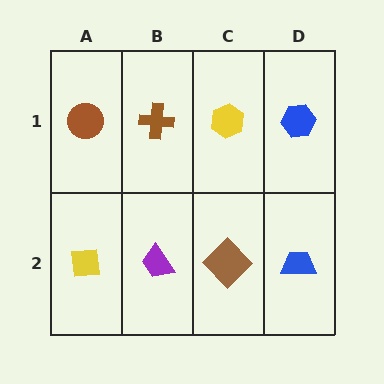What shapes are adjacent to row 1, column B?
A purple trapezoid (row 2, column B), a brown circle (row 1, column A), a yellow hexagon (row 1, column C).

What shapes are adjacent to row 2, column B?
A brown cross (row 1, column B), a yellow square (row 2, column A), a brown diamond (row 2, column C).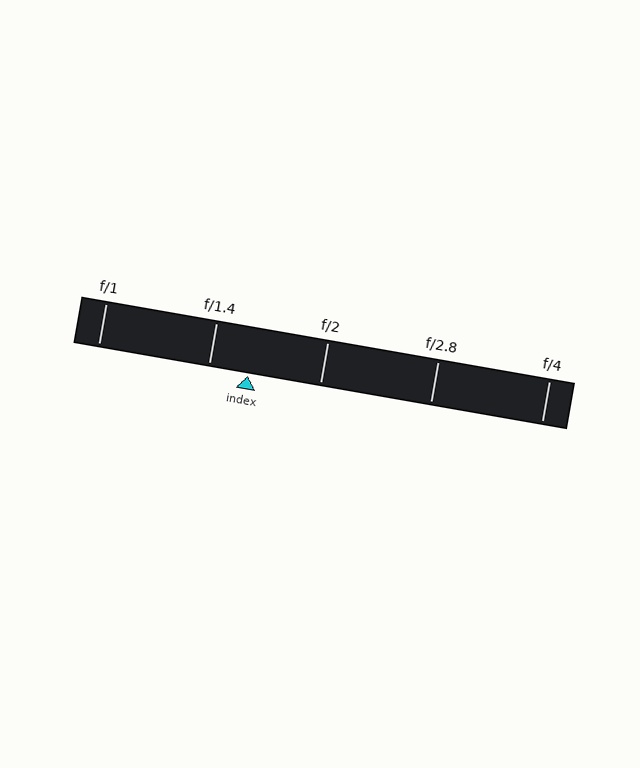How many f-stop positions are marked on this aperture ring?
There are 5 f-stop positions marked.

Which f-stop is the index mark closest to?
The index mark is closest to f/1.4.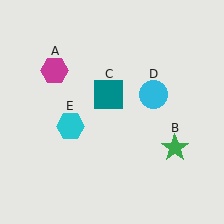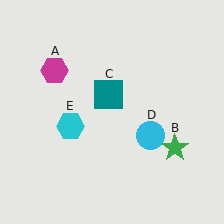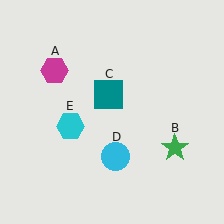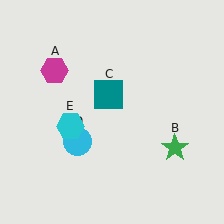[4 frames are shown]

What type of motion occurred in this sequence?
The cyan circle (object D) rotated clockwise around the center of the scene.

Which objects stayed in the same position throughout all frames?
Magenta hexagon (object A) and green star (object B) and teal square (object C) and cyan hexagon (object E) remained stationary.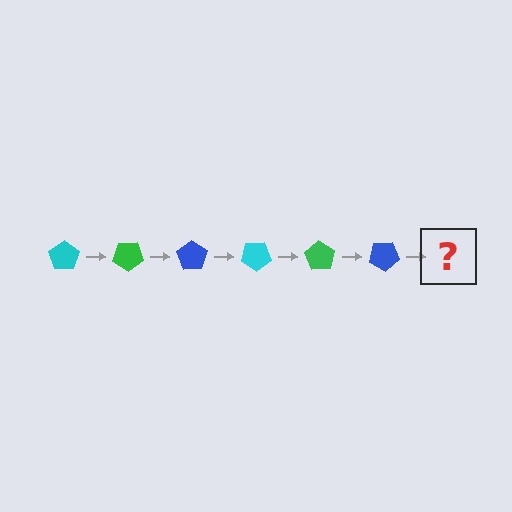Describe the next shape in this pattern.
It should be a cyan pentagon, rotated 210 degrees from the start.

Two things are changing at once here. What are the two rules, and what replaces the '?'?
The two rules are that it rotates 35 degrees each step and the color cycles through cyan, green, and blue. The '?' should be a cyan pentagon, rotated 210 degrees from the start.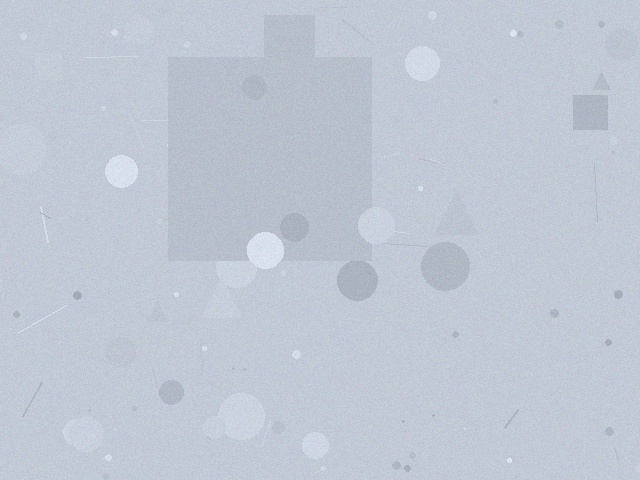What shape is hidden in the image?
A square is hidden in the image.